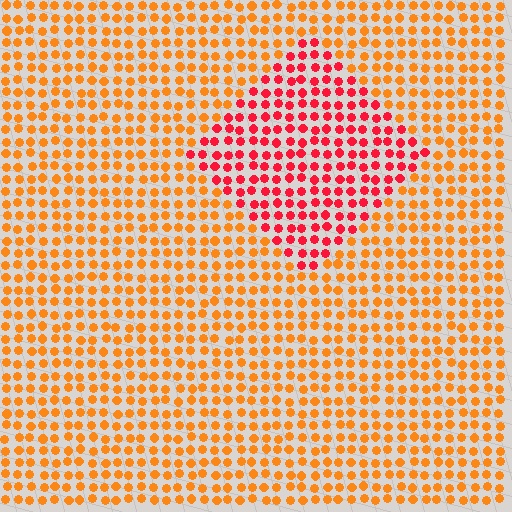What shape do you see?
I see a diamond.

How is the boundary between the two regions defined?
The boundary is defined purely by a slight shift in hue (about 39 degrees). Spacing, size, and orientation are identical on both sides.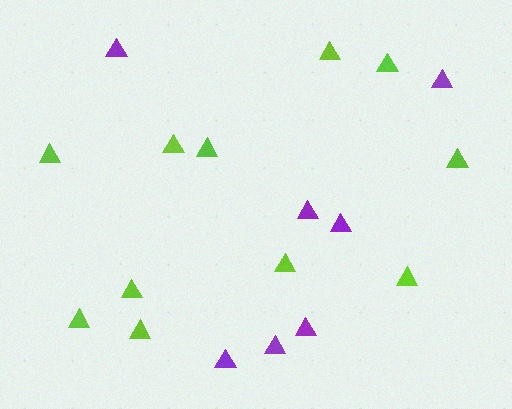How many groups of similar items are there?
There are 2 groups: one group of purple triangles (7) and one group of lime triangles (11).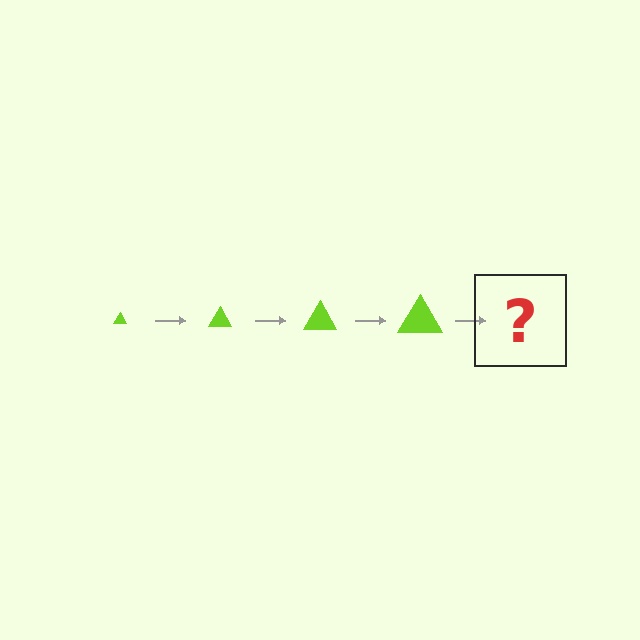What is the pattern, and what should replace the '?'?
The pattern is that the triangle gets progressively larger each step. The '?' should be a lime triangle, larger than the previous one.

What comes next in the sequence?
The next element should be a lime triangle, larger than the previous one.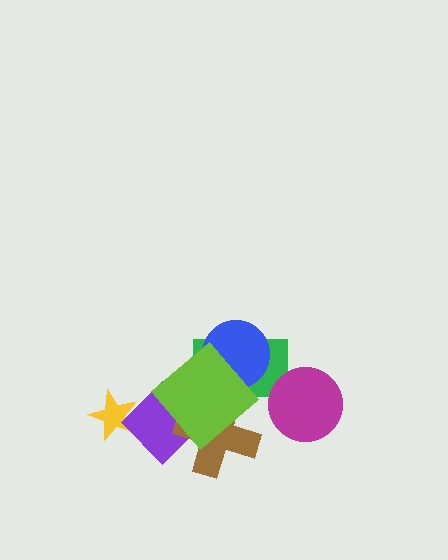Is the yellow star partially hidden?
Yes, it is partially covered by another shape.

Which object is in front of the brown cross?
The lime diamond is in front of the brown cross.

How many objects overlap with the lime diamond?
4 objects overlap with the lime diamond.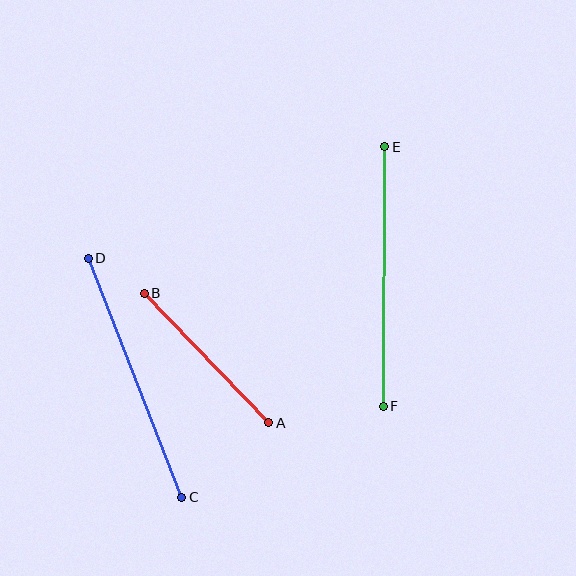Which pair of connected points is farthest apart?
Points E and F are farthest apart.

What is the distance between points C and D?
The distance is approximately 257 pixels.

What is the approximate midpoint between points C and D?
The midpoint is at approximately (135, 378) pixels.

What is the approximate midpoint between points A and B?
The midpoint is at approximately (207, 358) pixels.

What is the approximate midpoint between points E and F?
The midpoint is at approximately (384, 276) pixels.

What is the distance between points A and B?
The distance is approximately 180 pixels.